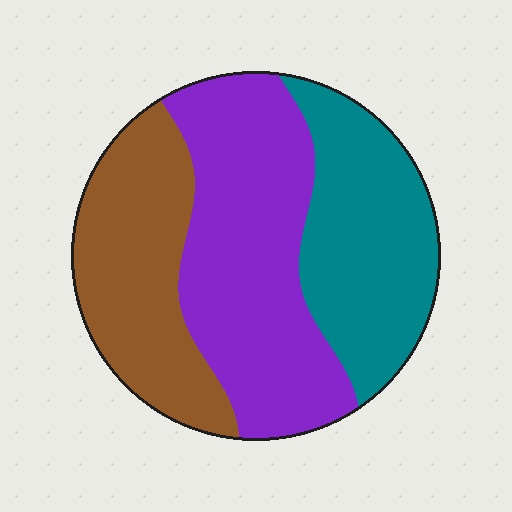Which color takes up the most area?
Purple, at roughly 40%.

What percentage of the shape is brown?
Brown takes up between a quarter and a half of the shape.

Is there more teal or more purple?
Purple.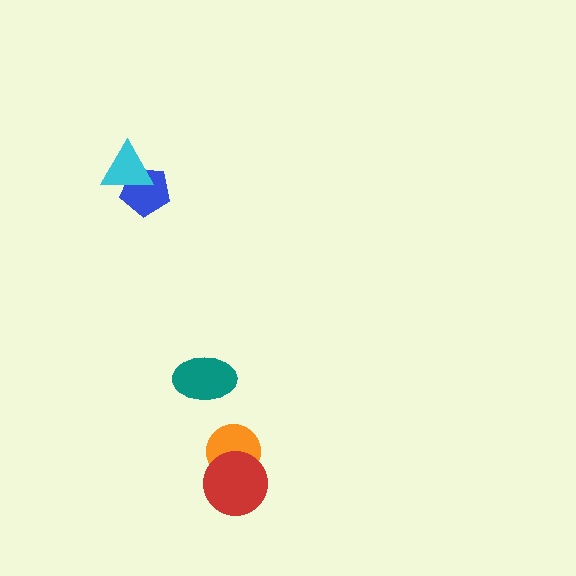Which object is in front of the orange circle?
The red circle is in front of the orange circle.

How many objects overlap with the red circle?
1 object overlaps with the red circle.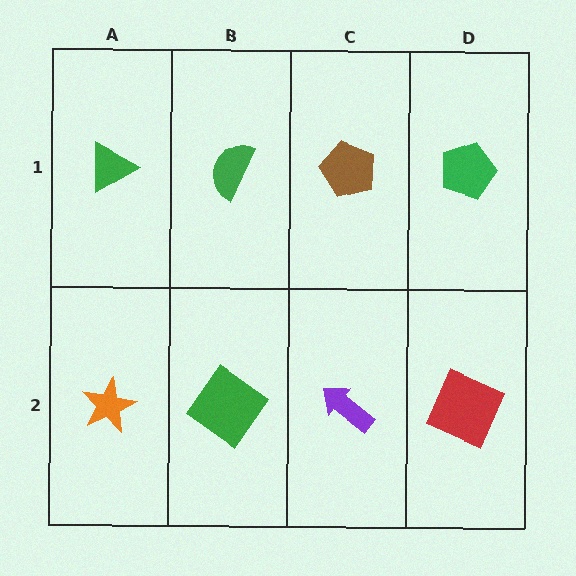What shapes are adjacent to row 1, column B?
A green diamond (row 2, column B), a green triangle (row 1, column A), a brown pentagon (row 1, column C).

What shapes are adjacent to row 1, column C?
A purple arrow (row 2, column C), a green semicircle (row 1, column B), a green pentagon (row 1, column D).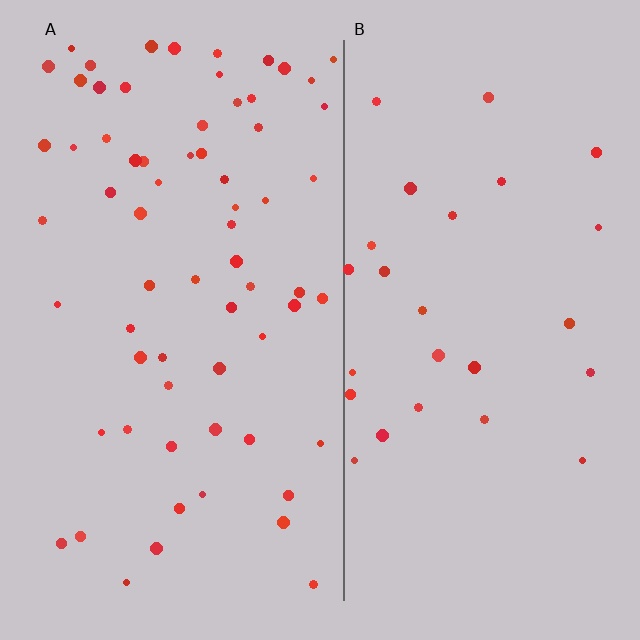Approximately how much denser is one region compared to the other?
Approximately 2.5× — region A over region B.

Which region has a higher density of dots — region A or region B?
A (the left).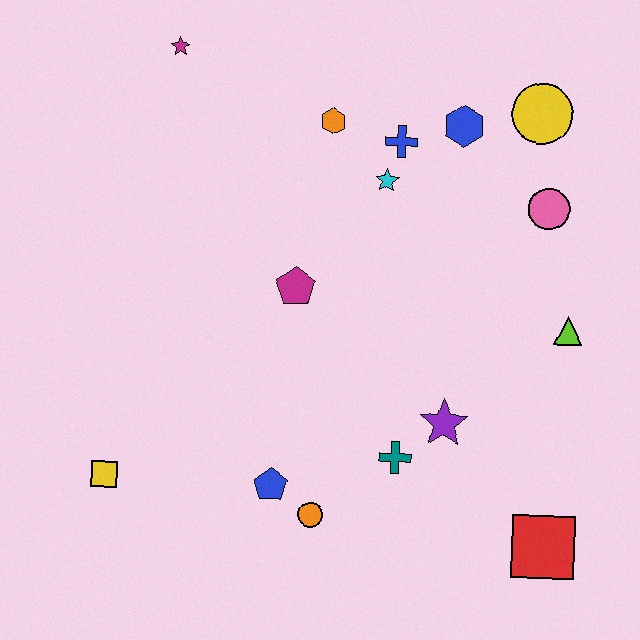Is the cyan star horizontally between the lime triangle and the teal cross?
No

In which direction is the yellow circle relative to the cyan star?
The yellow circle is to the right of the cyan star.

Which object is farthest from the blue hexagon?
The yellow square is farthest from the blue hexagon.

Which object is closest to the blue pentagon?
The orange circle is closest to the blue pentagon.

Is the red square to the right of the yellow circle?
Yes